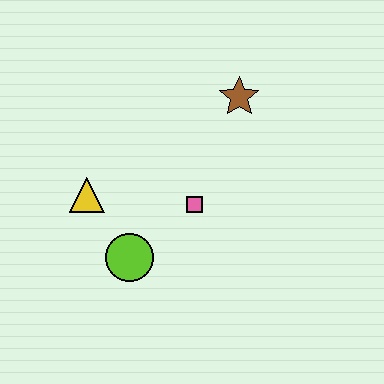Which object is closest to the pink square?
The lime circle is closest to the pink square.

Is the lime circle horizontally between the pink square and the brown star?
No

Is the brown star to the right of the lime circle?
Yes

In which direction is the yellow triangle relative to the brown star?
The yellow triangle is to the left of the brown star.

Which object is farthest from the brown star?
The lime circle is farthest from the brown star.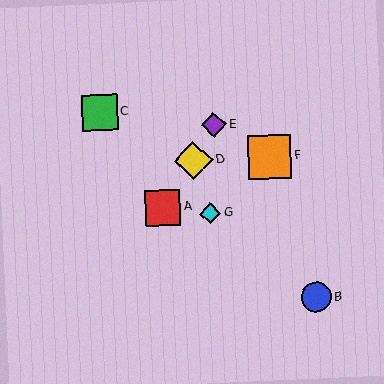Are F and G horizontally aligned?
No, F is at y≈157 and G is at y≈213.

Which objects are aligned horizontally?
Objects D, F are aligned horizontally.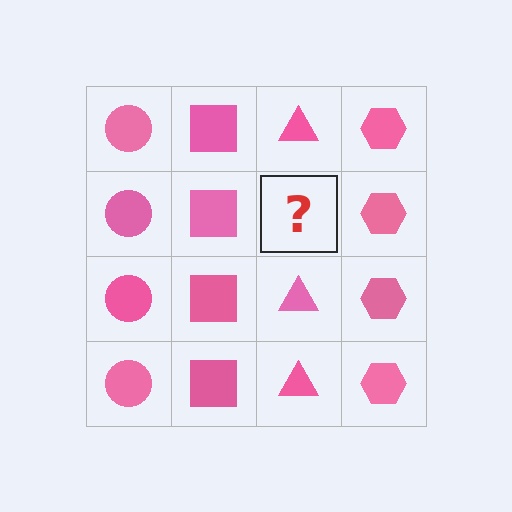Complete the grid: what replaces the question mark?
The question mark should be replaced with a pink triangle.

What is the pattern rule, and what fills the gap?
The rule is that each column has a consistent shape. The gap should be filled with a pink triangle.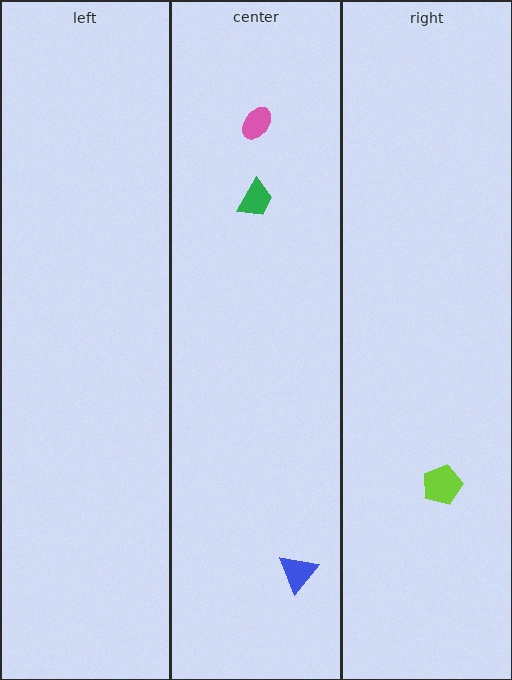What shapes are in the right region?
The lime pentagon.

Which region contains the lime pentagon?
The right region.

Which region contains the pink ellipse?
The center region.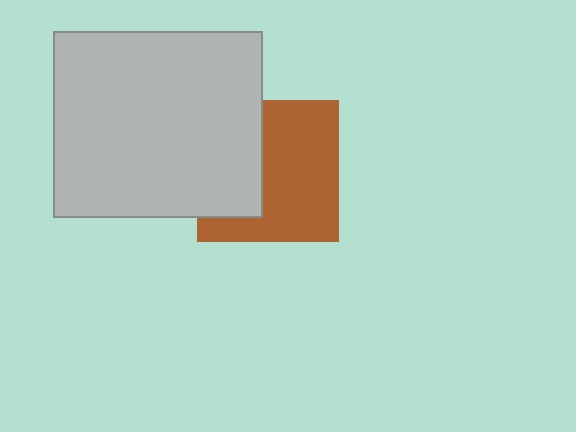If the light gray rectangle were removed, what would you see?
You would see the complete brown square.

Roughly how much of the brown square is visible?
About half of it is visible (roughly 61%).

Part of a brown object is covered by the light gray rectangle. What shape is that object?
It is a square.